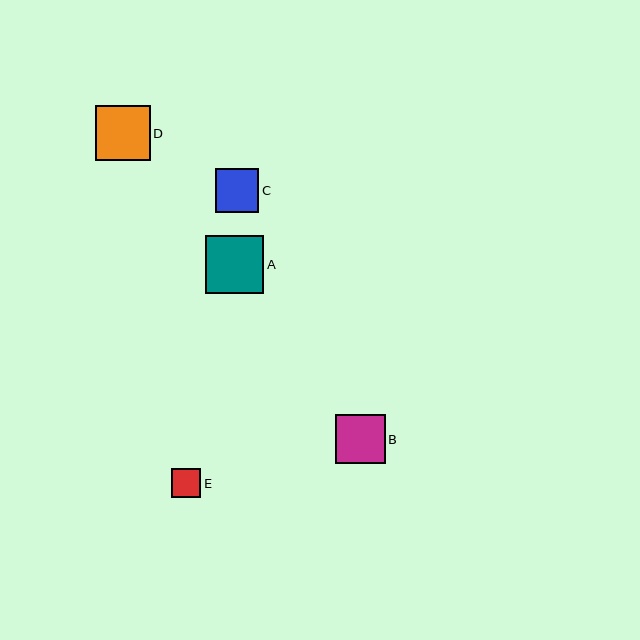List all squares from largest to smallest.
From largest to smallest: A, D, B, C, E.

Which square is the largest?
Square A is the largest with a size of approximately 58 pixels.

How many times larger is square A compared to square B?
Square A is approximately 1.2 times the size of square B.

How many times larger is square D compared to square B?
Square D is approximately 1.1 times the size of square B.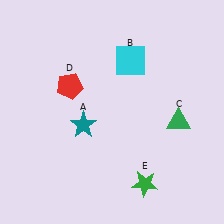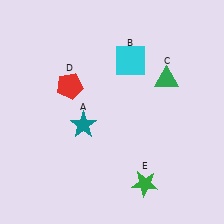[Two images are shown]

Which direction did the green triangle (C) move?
The green triangle (C) moved up.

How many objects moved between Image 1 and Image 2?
1 object moved between the two images.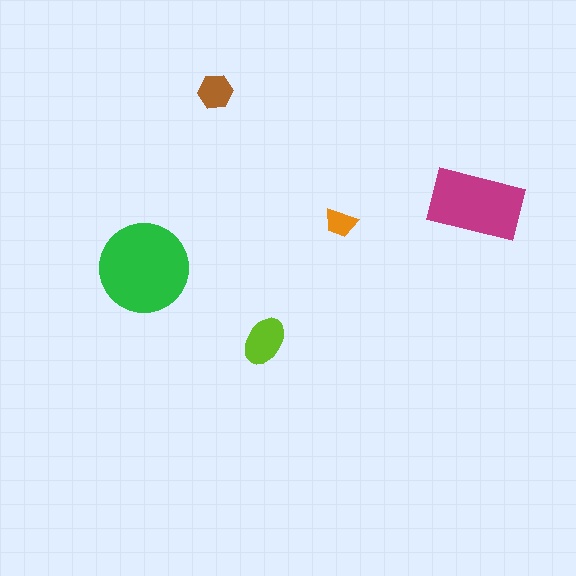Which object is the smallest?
The orange trapezoid.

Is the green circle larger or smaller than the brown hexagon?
Larger.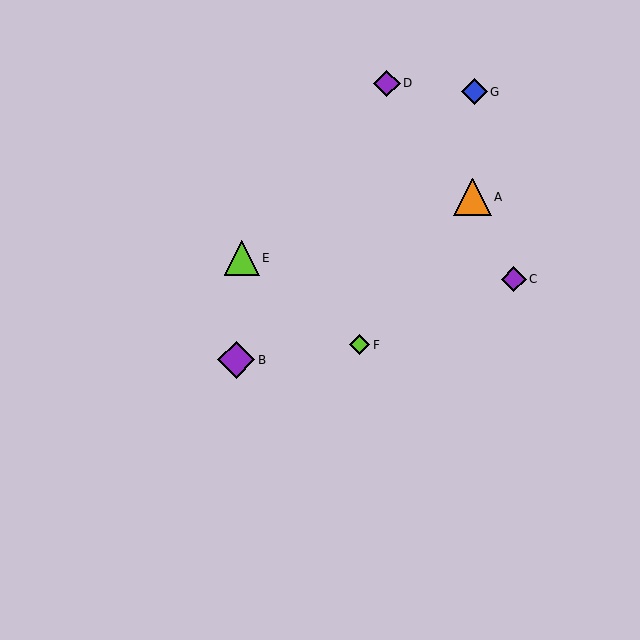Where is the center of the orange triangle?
The center of the orange triangle is at (472, 197).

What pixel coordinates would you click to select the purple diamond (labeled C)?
Click at (514, 279) to select the purple diamond C.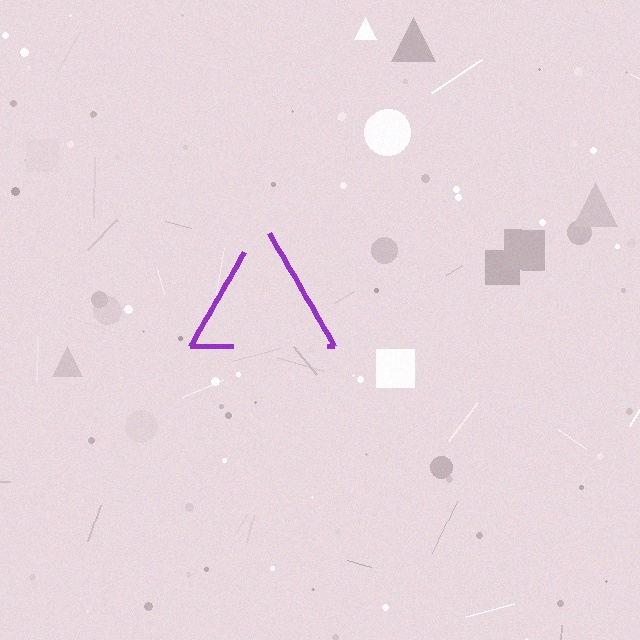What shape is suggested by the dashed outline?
The dashed outline suggests a triangle.